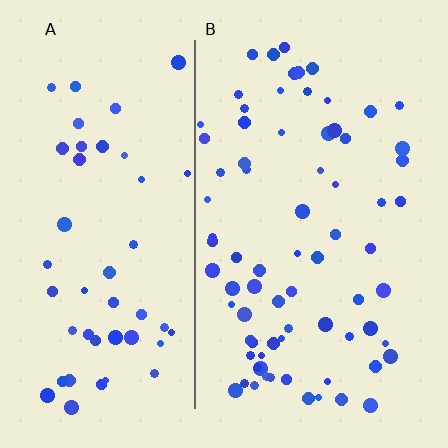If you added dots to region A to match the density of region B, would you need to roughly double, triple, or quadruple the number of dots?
Approximately double.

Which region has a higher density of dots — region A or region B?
B (the right).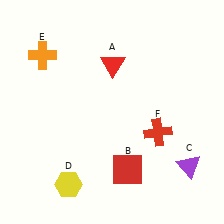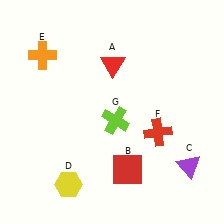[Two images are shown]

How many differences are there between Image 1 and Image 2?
There is 1 difference between the two images.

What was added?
A lime cross (G) was added in Image 2.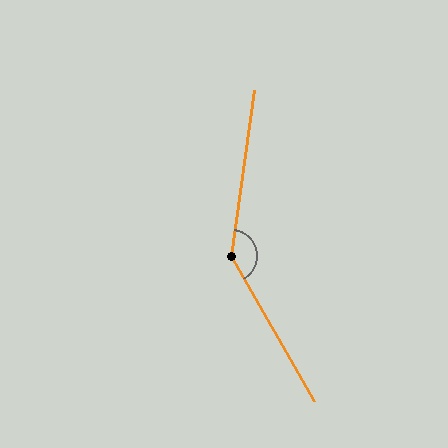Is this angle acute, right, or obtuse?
It is obtuse.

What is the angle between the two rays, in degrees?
Approximately 142 degrees.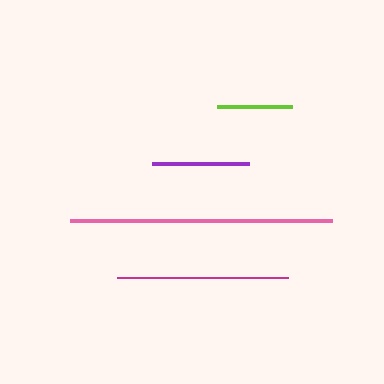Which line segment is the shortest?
The lime line is the shortest at approximately 75 pixels.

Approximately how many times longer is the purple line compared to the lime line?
The purple line is approximately 1.3 times the length of the lime line.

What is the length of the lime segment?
The lime segment is approximately 75 pixels long.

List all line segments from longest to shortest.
From longest to shortest: pink, magenta, purple, lime.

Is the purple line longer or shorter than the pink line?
The pink line is longer than the purple line.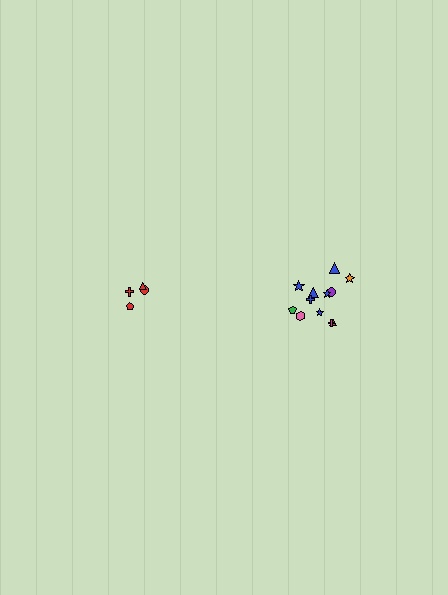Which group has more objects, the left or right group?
The right group.